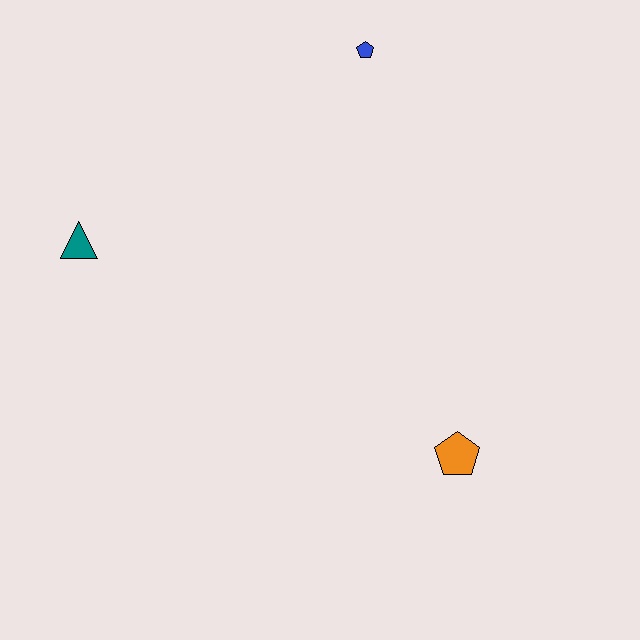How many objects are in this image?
There are 3 objects.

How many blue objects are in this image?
There is 1 blue object.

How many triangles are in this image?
There is 1 triangle.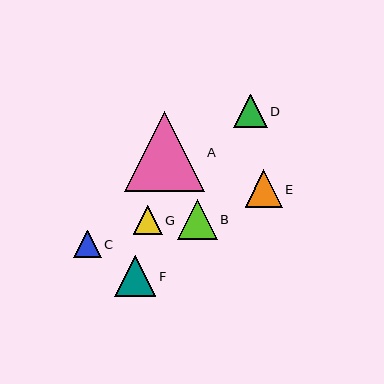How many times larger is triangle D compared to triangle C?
Triangle D is approximately 1.2 times the size of triangle C.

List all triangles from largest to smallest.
From largest to smallest: A, F, B, E, D, G, C.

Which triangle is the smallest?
Triangle C is the smallest with a size of approximately 28 pixels.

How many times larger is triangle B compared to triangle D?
Triangle B is approximately 1.2 times the size of triangle D.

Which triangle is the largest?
Triangle A is the largest with a size of approximately 80 pixels.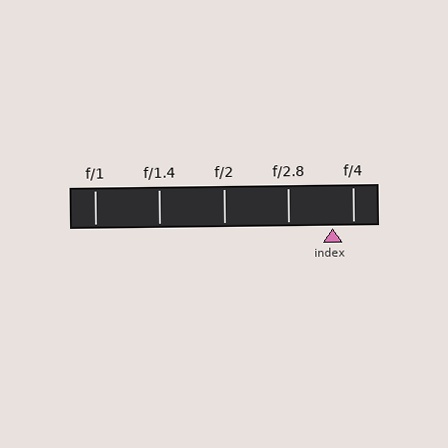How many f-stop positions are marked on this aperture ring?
There are 5 f-stop positions marked.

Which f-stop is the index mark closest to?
The index mark is closest to f/4.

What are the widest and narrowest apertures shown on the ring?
The widest aperture shown is f/1 and the narrowest is f/4.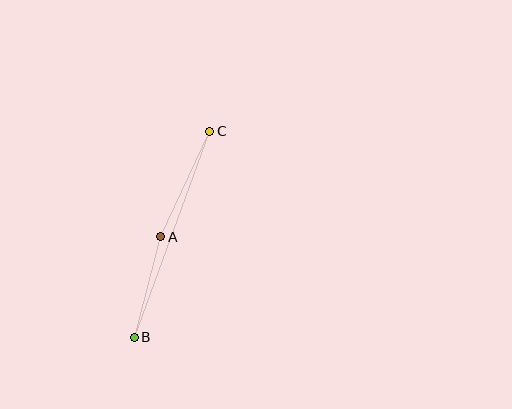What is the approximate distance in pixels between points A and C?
The distance between A and C is approximately 116 pixels.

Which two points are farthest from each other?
Points B and C are farthest from each other.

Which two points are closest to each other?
Points A and B are closest to each other.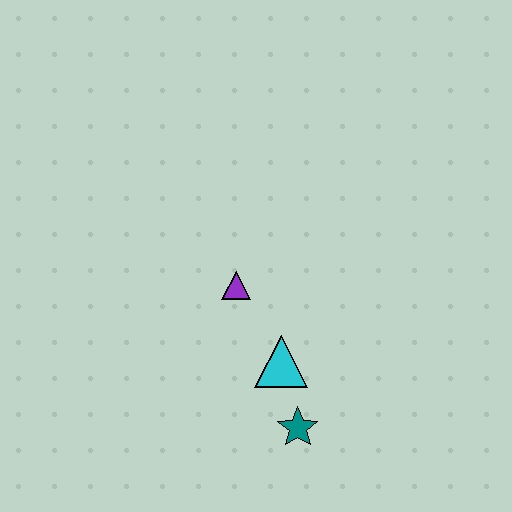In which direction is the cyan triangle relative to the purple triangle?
The cyan triangle is below the purple triangle.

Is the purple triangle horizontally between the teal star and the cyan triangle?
No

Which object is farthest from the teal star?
The purple triangle is farthest from the teal star.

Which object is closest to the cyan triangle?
The teal star is closest to the cyan triangle.